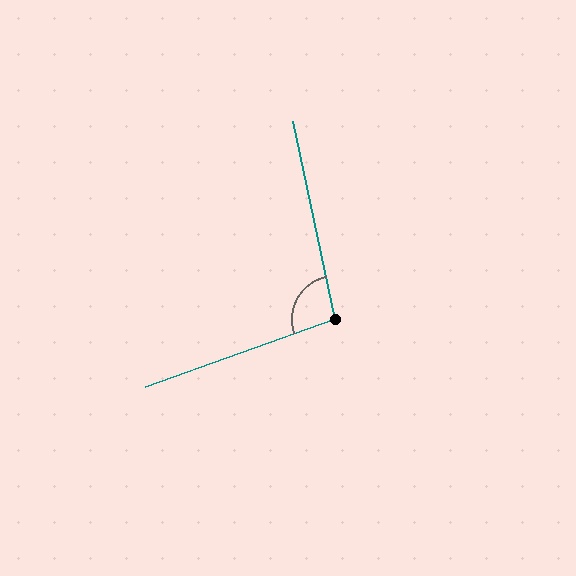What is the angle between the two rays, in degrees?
Approximately 98 degrees.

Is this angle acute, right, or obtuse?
It is obtuse.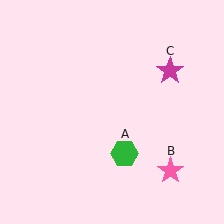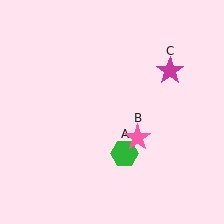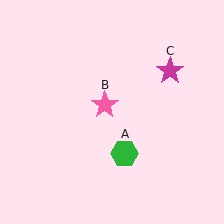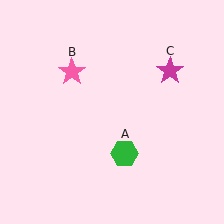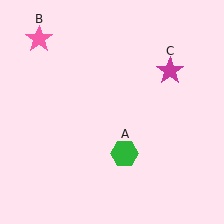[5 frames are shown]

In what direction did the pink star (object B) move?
The pink star (object B) moved up and to the left.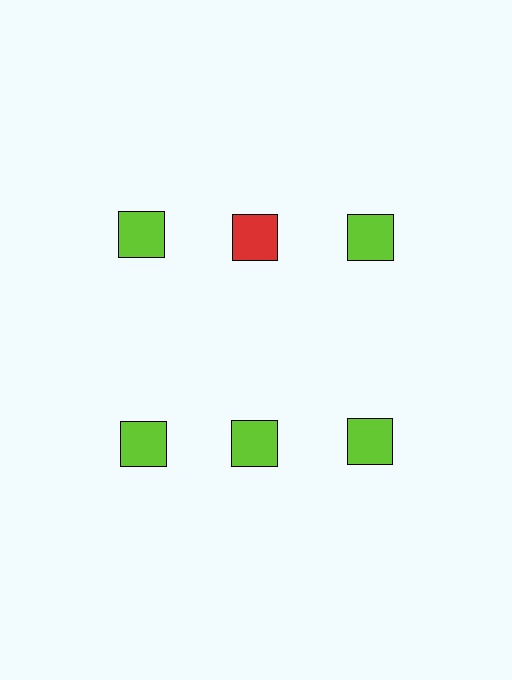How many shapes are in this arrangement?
There are 6 shapes arranged in a grid pattern.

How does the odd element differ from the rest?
It has a different color: red instead of lime.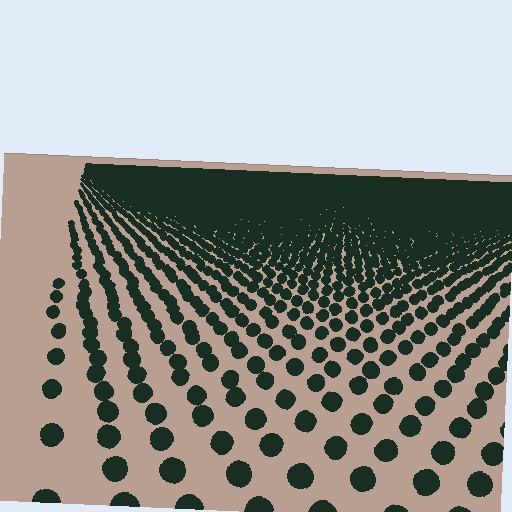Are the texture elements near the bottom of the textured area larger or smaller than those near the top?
Larger. Near the bottom, elements are closer to the viewer and appear at a bigger on-screen size.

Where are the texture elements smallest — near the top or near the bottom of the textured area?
Near the top.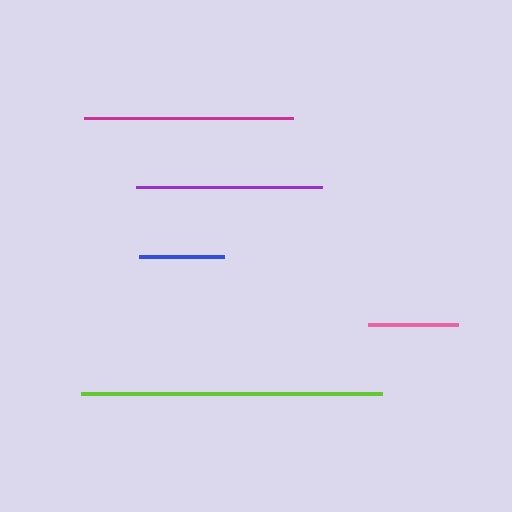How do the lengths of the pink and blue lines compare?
The pink and blue lines are approximately the same length.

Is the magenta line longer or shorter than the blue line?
The magenta line is longer than the blue line.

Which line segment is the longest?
The lime line is the longest at approximately 301 pixels.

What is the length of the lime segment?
The lime segment is approximately 301 pixels long.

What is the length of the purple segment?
The purple segment is approximately 186 pixels long.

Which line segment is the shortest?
The blue line is the shortest at approximately 85 pixels.